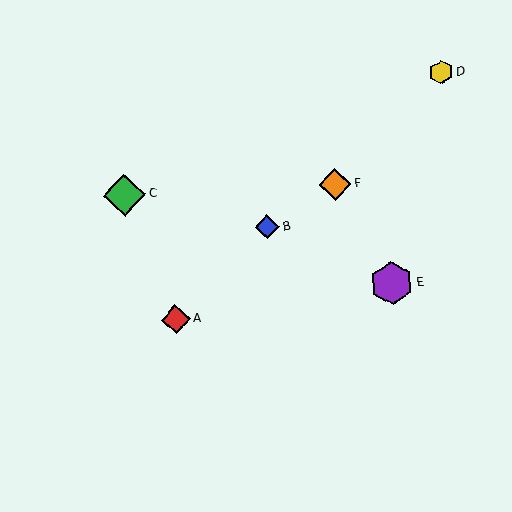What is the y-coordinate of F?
Object F is at y≈184.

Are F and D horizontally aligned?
No, F is at y≈184 and D is at y≈72.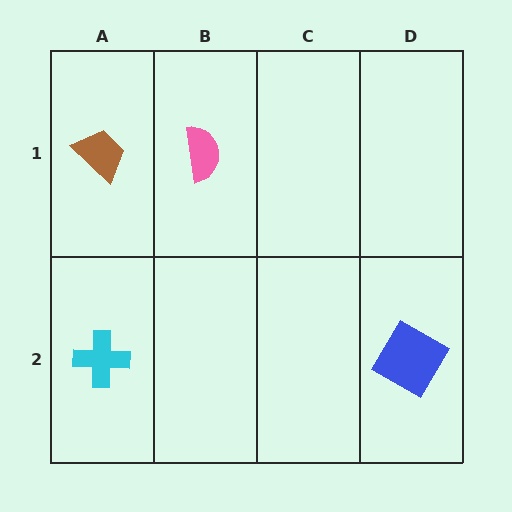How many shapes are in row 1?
2 shapes.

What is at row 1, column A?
A brown trapezoid.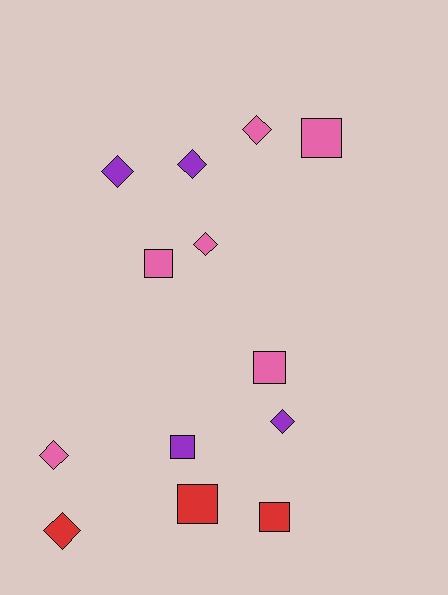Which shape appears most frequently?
Diamond, with 7 objects.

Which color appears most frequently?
Pink, with 6 objects.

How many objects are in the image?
There are 13 objects.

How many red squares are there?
There are 2 red squares.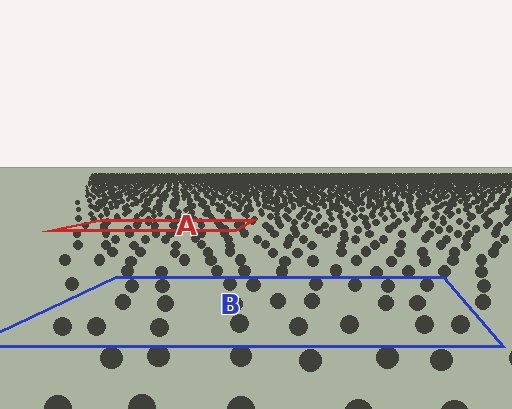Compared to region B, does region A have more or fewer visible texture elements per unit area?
Region A has more texture elements per unit area — they are packed more densely because it is farther away.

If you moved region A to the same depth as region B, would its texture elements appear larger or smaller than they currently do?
They would appear larger. At a closer depth, the same texture elements are projected at a bigger on-screen size.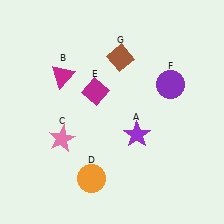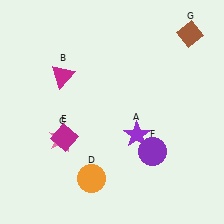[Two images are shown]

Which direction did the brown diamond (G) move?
The brown diamond (G) moved right.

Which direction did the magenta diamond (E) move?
The magenta diamond (E) moved down.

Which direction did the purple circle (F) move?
The purple circle (F) moved down.